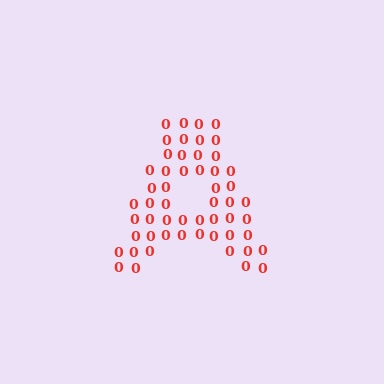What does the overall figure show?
The overall figure shows the letter A.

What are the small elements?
The small elements are digit 0's.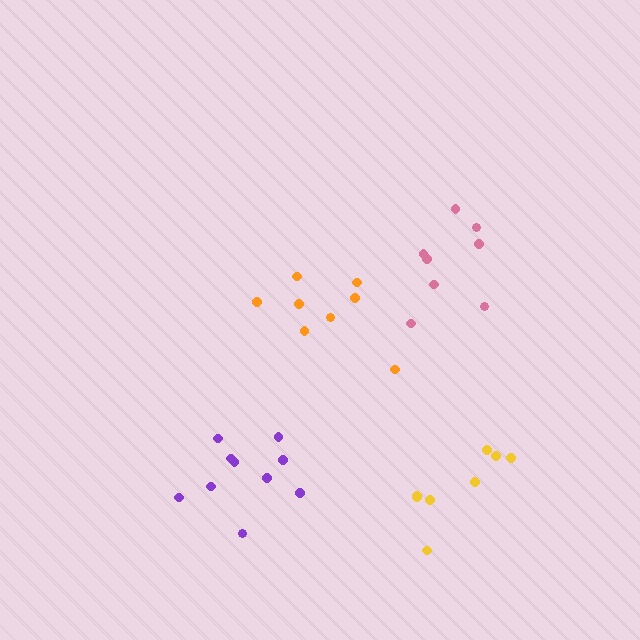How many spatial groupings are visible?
There are 4 spatial groupings.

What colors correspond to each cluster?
The clusters are colored: yellow, orange, purple, pink.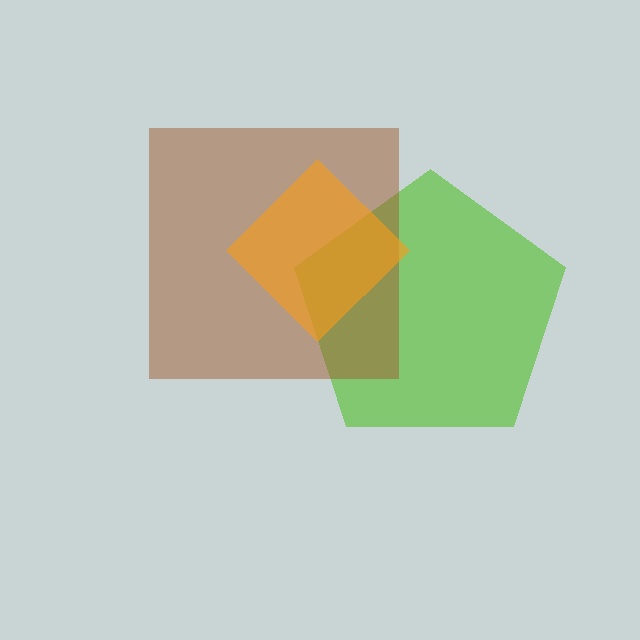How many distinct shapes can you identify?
There are 3 distinct shapes: a lime pentagon, a brown square, an orange diamond.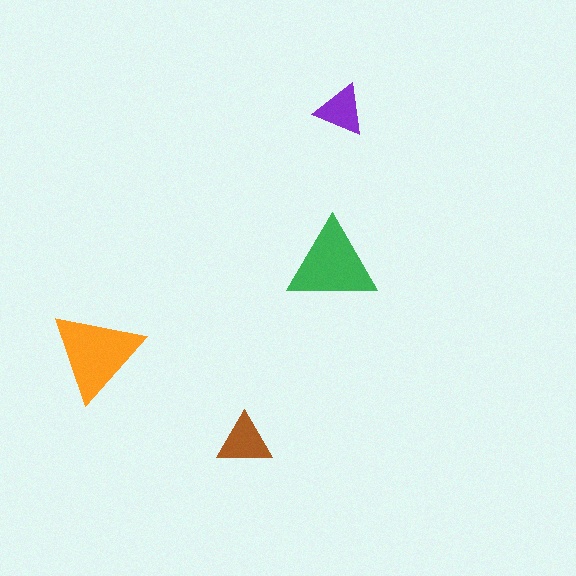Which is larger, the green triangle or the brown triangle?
The green one.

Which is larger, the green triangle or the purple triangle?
The green one.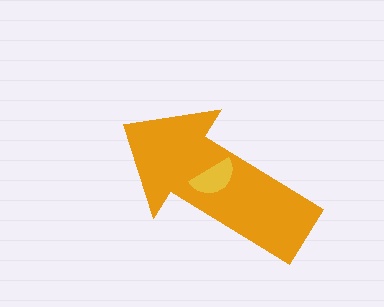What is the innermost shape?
The yellow semicircle.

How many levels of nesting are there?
2.